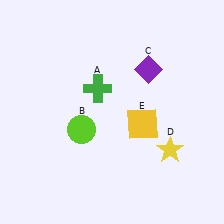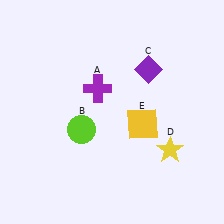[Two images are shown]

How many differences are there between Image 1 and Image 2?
There is 1 difference between the two images.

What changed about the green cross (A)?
In Image 1, A is green. In Image 2, it changed to purple.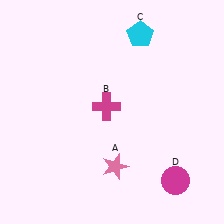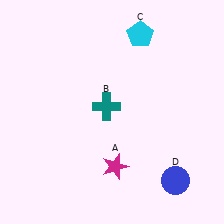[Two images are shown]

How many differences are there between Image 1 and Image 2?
There are 3 differences between the two images.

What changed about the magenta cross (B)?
In Image 1, B is magenta. In Image 2, it changed to teal.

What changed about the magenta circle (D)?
In Image 1, D is magenta. In Image 2, it changed to blue.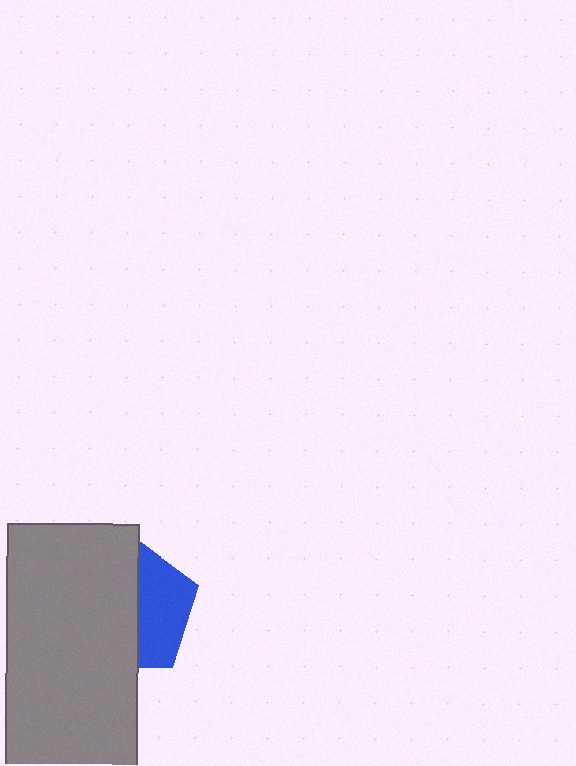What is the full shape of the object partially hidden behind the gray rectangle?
The partially hidden object is a blue pentagon.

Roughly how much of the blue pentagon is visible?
A small part of it is visible (roughly 40%).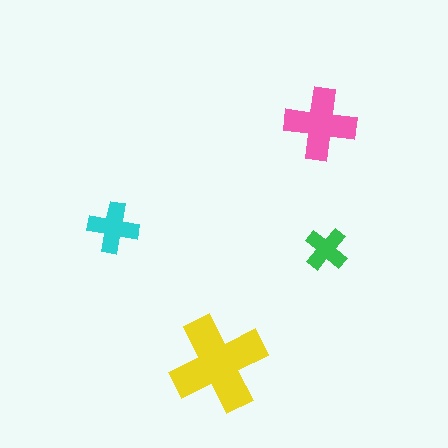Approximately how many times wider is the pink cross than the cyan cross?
About 1.5 times wider.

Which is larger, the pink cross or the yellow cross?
The yellow one.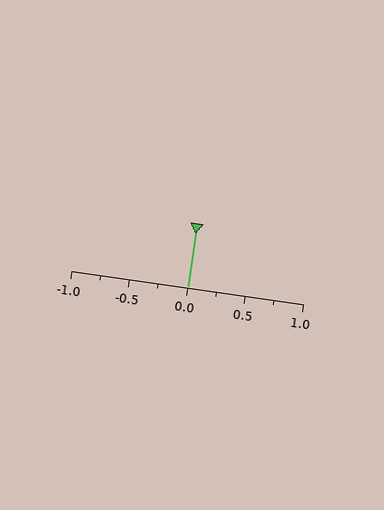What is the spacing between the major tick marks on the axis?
The major ticks are spaced 0.5 apart.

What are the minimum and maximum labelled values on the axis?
The axis runs from -1.0 to 1.0.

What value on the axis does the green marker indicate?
The marker indicates approximately 0.